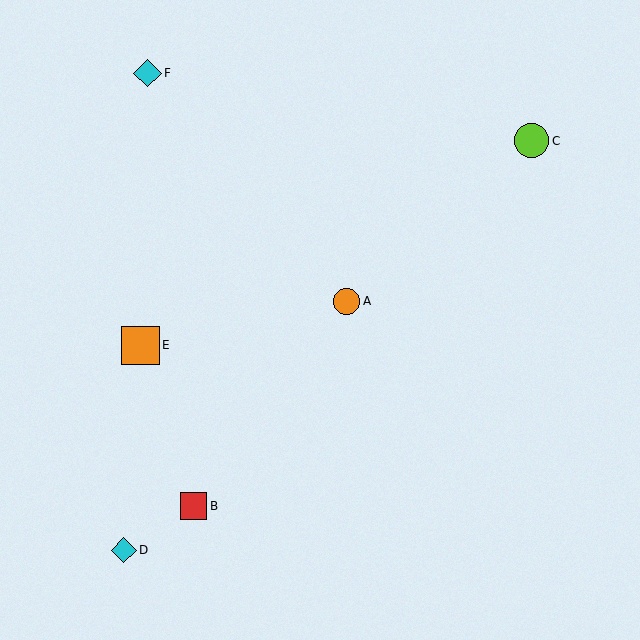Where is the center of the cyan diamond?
The center of the cyan diamond is at (124, 550).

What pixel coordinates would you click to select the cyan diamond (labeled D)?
Click at (124, 550) to select the cyan diamond D.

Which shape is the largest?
The orange square (labeled E) is the largest.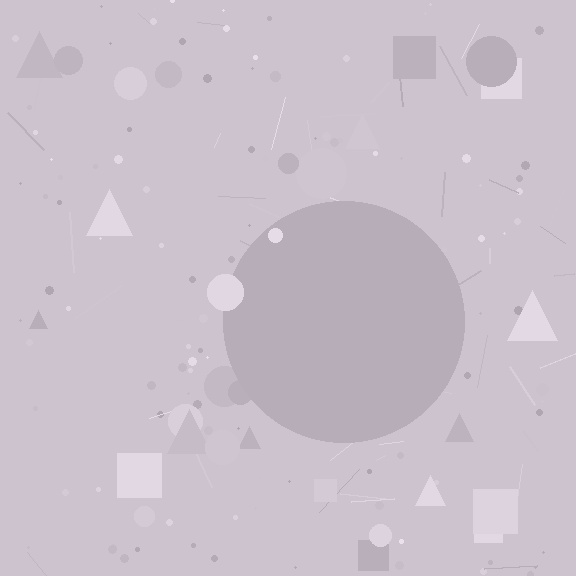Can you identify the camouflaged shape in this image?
The camouflaged shape is a circle.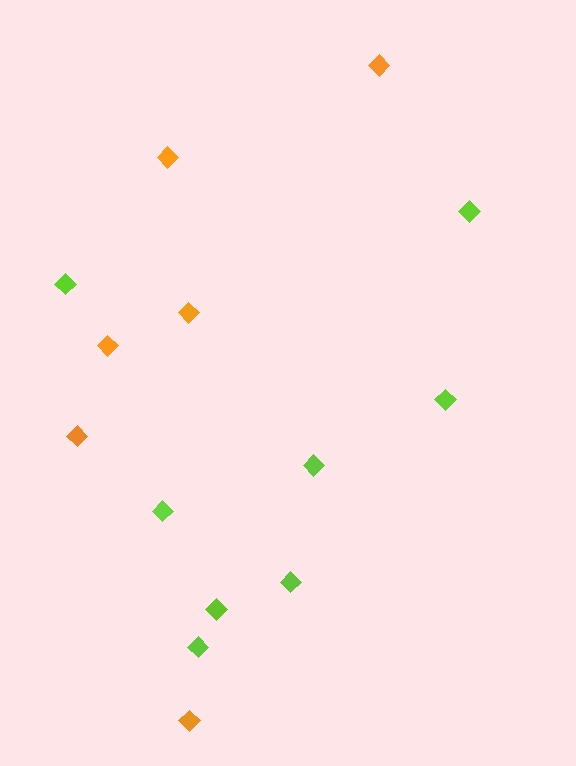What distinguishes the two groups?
There are 2 groups: one group of lime diamonds (8) and one group of orange diamonds (6).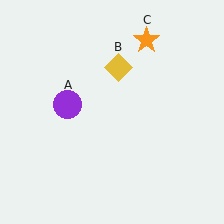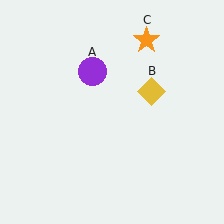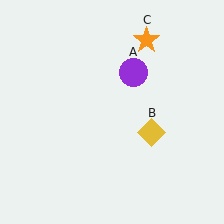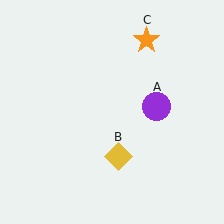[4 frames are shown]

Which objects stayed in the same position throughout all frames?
Orange star (object C) remained stationary.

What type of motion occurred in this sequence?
The purple circle (object A), yellow diamond (object B) rotated clockwise around the center of the scene.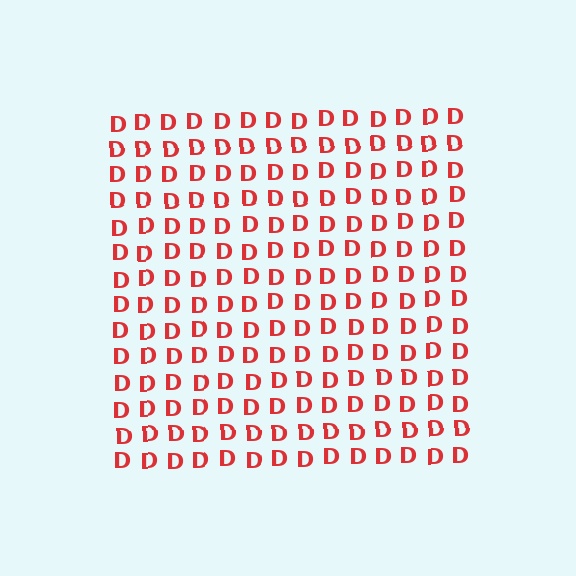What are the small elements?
The small elements are letter D's.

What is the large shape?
The large shape is a square.